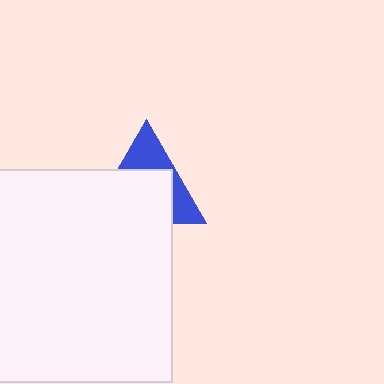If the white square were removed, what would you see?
You would see the complete blue triangle.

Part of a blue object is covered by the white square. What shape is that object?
It is a triangle.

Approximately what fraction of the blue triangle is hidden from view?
Roughly 61% of the blue triangle is hidden behind the white square.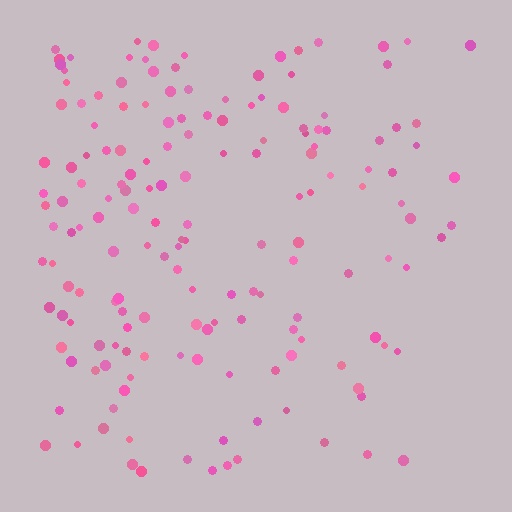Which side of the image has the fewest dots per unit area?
The right.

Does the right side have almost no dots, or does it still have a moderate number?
Still a moderate number, just noticeably fewer than the left.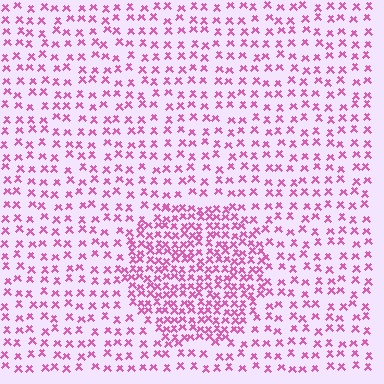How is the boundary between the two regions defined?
The boundary is defined by a change in element density (approximately 2.1x ratio). All elements are the same color, size, and shape.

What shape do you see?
I see a circle.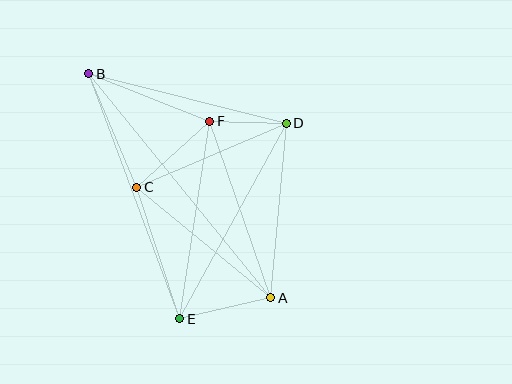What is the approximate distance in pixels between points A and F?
The distance between A and F is approximately 187 pixels.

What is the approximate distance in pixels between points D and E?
The distance between D and E is approximately 222 pixels.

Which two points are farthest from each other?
Points A and B are farthest from each other.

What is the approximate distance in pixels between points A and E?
The distance between A and E is approximately 93 pixels.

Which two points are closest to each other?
Points D and F are closest to each other.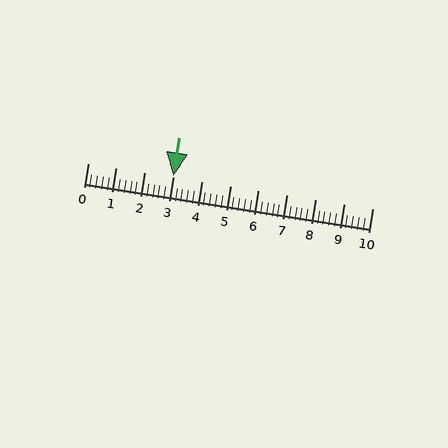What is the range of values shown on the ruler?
The ruler shows values from 0 to 10.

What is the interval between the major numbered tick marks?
The major tick marks are spaced 1 units apart.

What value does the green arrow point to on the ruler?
The green arrow points to approximately 3.0.